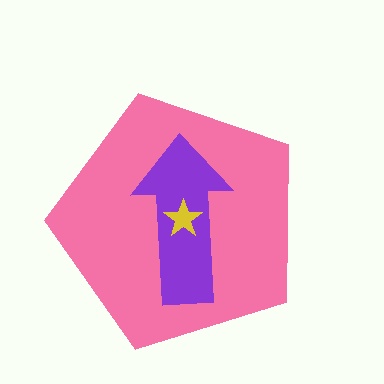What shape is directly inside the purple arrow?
The yellow star.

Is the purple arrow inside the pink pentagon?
Yes.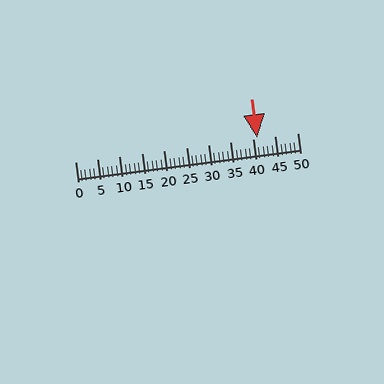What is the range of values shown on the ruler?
The ruler shows values from 0 to 50.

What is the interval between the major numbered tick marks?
The major tick marks are spaced 5 units apart.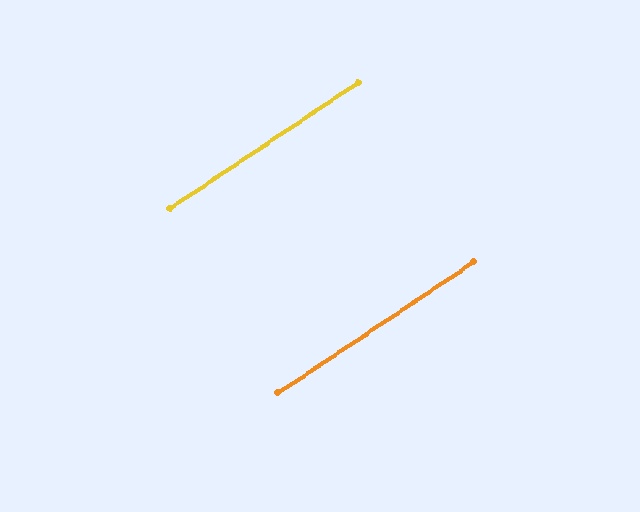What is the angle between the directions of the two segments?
Approximately 0 degrees.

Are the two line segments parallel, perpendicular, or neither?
Parallel — their directions differ by only 0.1°.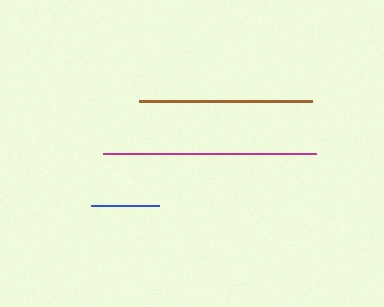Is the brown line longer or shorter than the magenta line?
The magenta line is longer than the brown line.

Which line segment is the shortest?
The blue line is the shortest at approximately 68 pixels.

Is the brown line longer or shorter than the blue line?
The brown line is longer than the blue line.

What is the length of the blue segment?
The blue segment is approximately 68 pixels long.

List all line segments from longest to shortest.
From longest to shortest: magenta, brown, blue.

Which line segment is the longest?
The magenta line is the longest at approximately 213 pixels.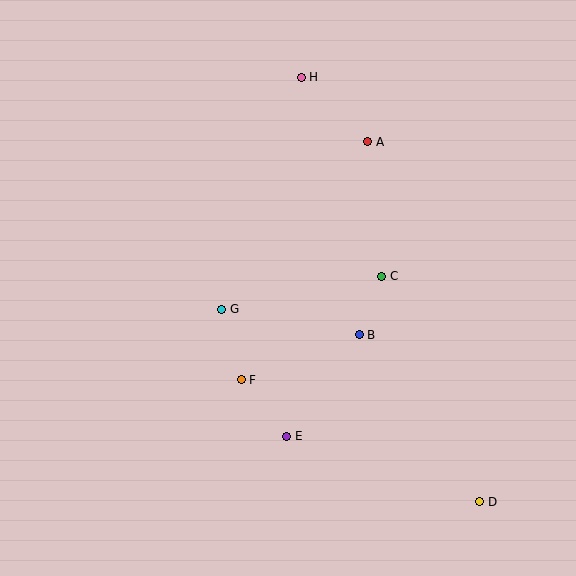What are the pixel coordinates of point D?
Point D is at (480, 502).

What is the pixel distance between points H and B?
The distance between H and B is 264 pixels.